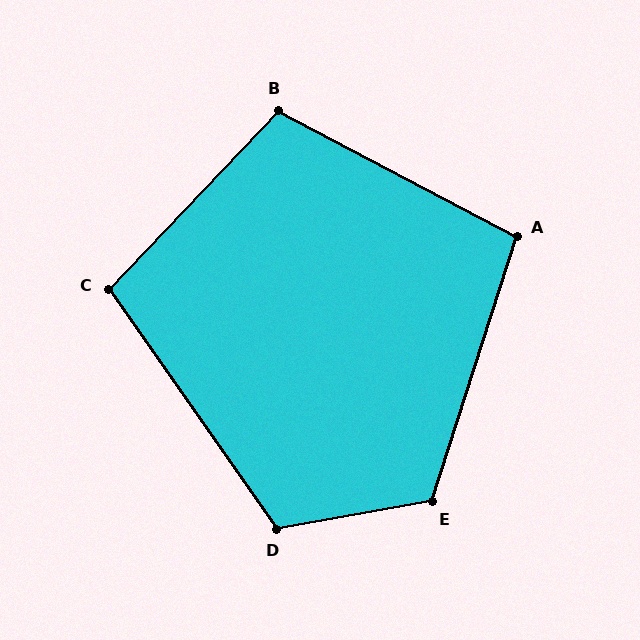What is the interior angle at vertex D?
Approximately 115 degrees (obtuse).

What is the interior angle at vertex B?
Approximately 106 degrees (obtuse).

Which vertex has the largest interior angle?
E, at approximately 118 degrees.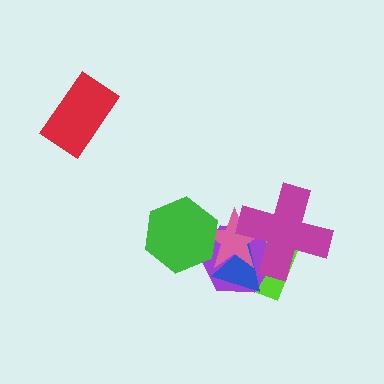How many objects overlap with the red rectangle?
0 objects overlap with the red rectangle.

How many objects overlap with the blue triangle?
4 objects overlap with the blue triangle.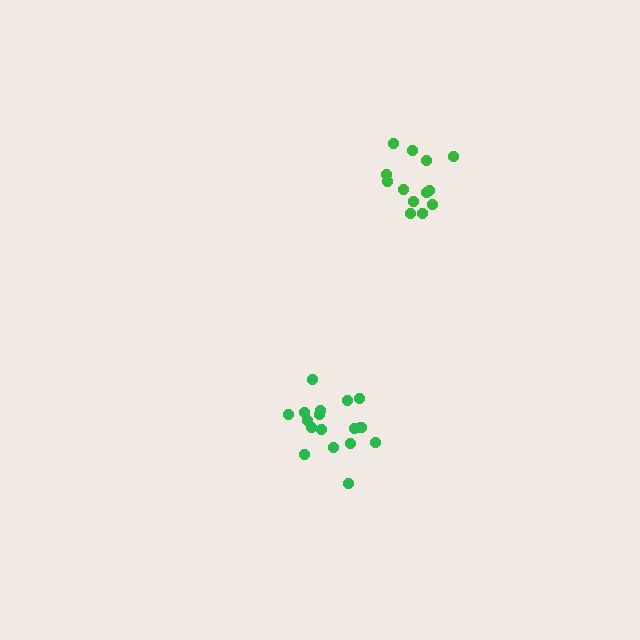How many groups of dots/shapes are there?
There are 2 groups.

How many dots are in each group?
Group 1: 18 dots, Group 2: 13 dots (31 total).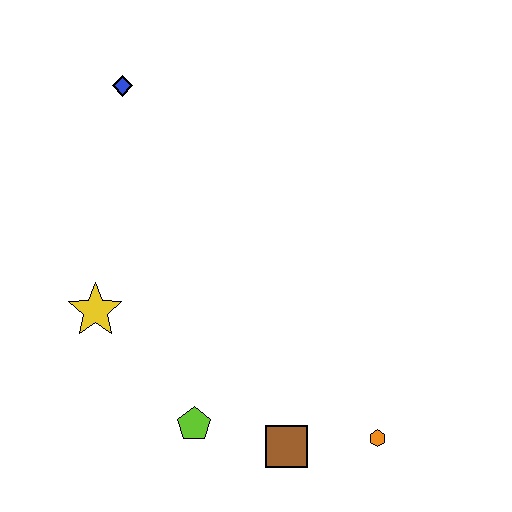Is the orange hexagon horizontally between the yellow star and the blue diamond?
No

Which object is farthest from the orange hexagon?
The blue diamond is farthest from the orange hexagon.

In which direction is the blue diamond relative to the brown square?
The blue diamond is above the brown square.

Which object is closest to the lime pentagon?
The brown square is closest to the lime pentagon.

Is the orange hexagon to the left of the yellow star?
No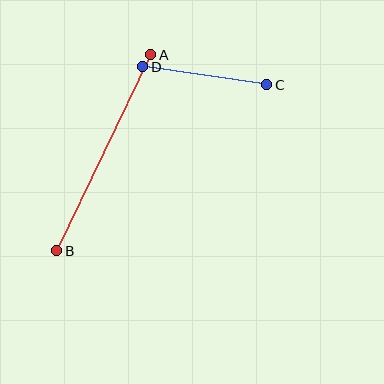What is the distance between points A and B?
The distance is approximately 217 pixels.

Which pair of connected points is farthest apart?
Points A and B are farthest apart.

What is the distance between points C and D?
The distance is approximately 125 pixels.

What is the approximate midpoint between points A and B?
The midpoint is at approximately (104, 153) pixels.